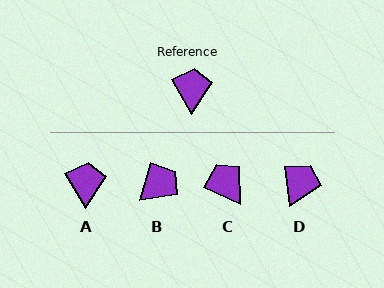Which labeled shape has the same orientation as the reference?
A.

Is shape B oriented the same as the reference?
No, it is off by about 46 degrees.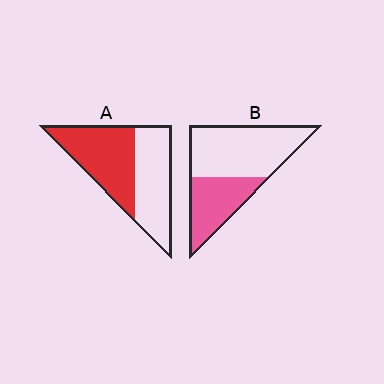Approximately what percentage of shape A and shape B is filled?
A is approximately 50% and B is approximately 40%.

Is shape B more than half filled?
No.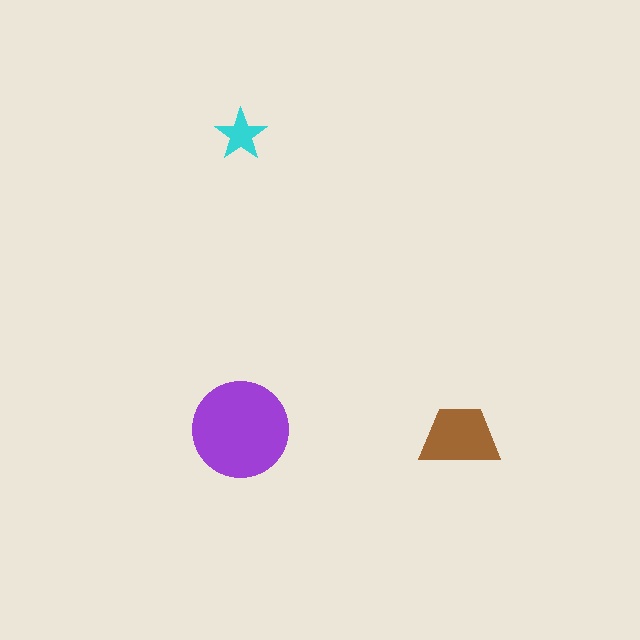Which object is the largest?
The purple circle.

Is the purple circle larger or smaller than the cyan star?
Larger.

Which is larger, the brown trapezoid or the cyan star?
The brown trapezoid.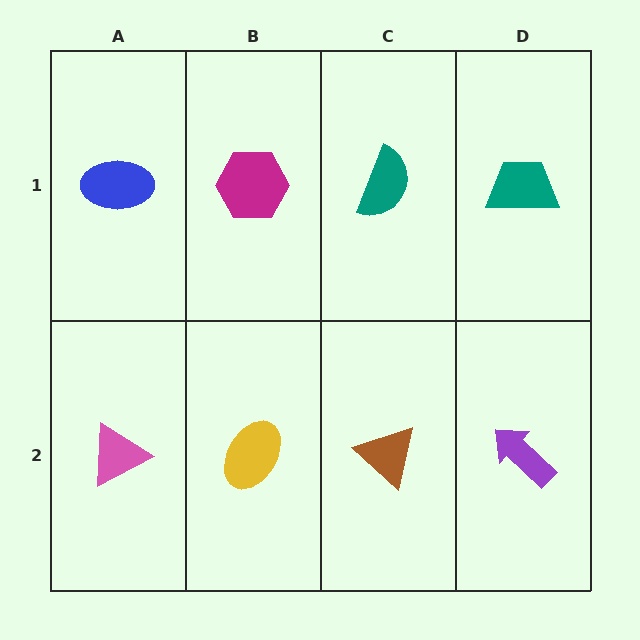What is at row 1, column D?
A teal trapezoid.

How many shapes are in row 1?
4 shapes.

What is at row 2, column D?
A purple arrow.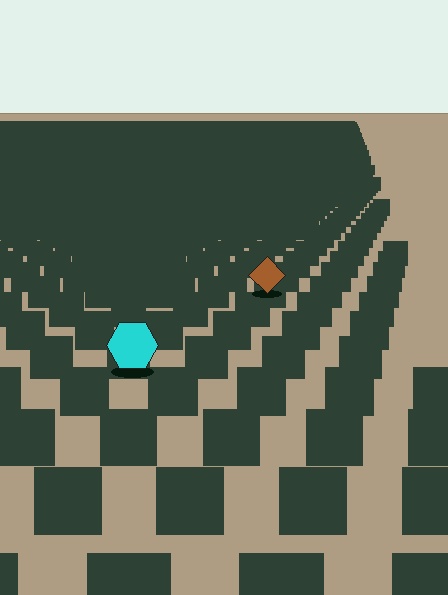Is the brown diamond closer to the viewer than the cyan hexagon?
No. The cyan hexagon is closer — you can tell from the texture gradient: the ground texture is coarser near it.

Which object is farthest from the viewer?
The brown diamond is farthest from the viewer. It appears smaller and the ground texture around it is denser.